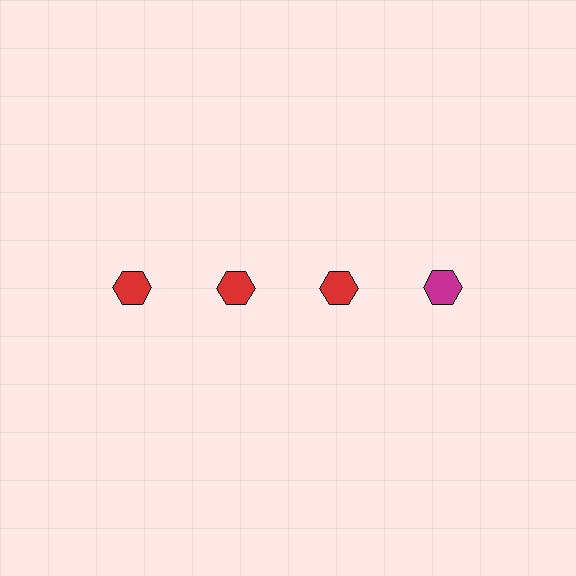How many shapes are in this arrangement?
There are 4 shapes arranged in a grid pattern.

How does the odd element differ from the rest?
It has a different color: magenta instead of red.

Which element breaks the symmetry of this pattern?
The magenta hexagon in the top row, second from right column breaks the symmetry. All other shapes are red hexagons.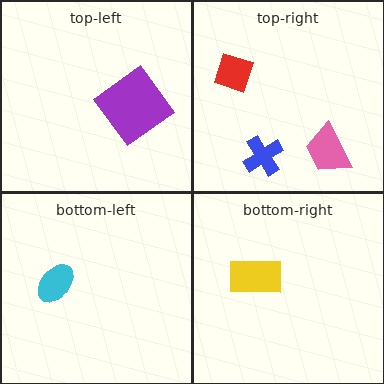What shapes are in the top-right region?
The red diamond, the pink trapezoid, the blue cross.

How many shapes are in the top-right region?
3.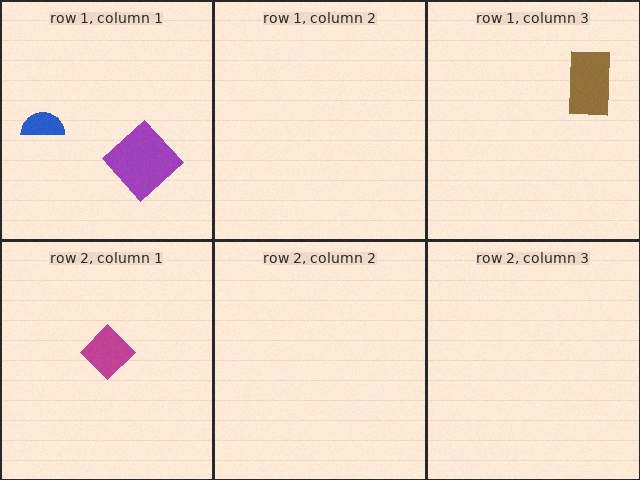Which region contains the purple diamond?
The row 1, column 1 region.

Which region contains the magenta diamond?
The row 2, column 1 region.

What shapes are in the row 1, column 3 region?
The brown rectangle.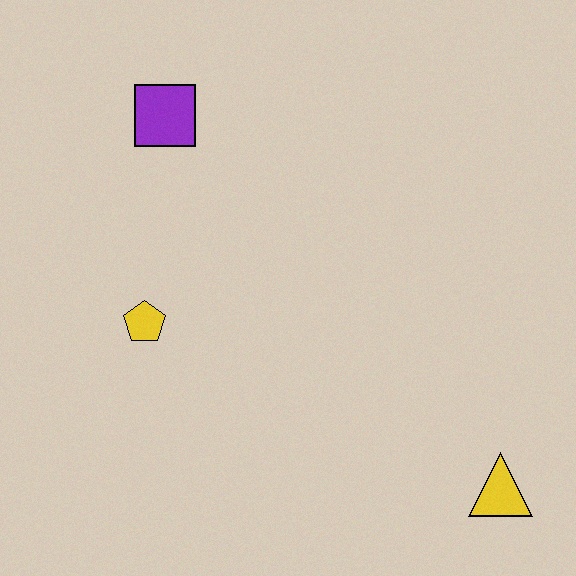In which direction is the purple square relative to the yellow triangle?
The purple square is above the yellow triangle.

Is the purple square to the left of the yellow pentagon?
No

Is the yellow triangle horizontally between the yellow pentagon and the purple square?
No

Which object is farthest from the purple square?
The yellow triangle is farthest from the purple square.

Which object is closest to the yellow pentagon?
The purple square is closest to the yellow pentagon.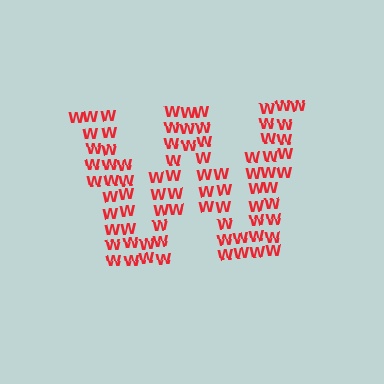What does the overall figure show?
The overall figure shows the letter W.